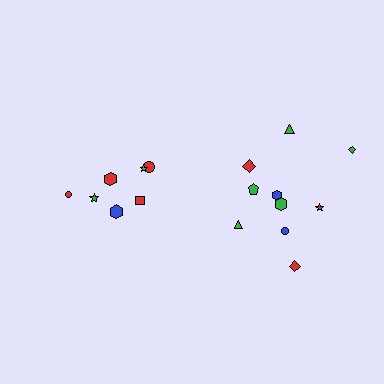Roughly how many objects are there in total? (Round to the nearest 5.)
Roughly 15 objects in total.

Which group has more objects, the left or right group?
The right group.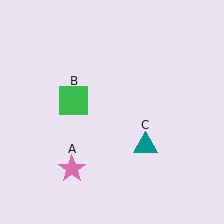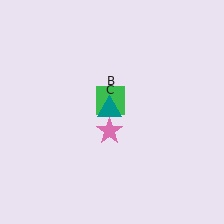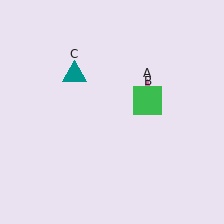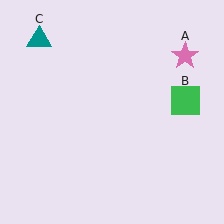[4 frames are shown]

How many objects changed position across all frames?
3 objects changed position: pink star (object A), green square (object B), teal triangle (object C).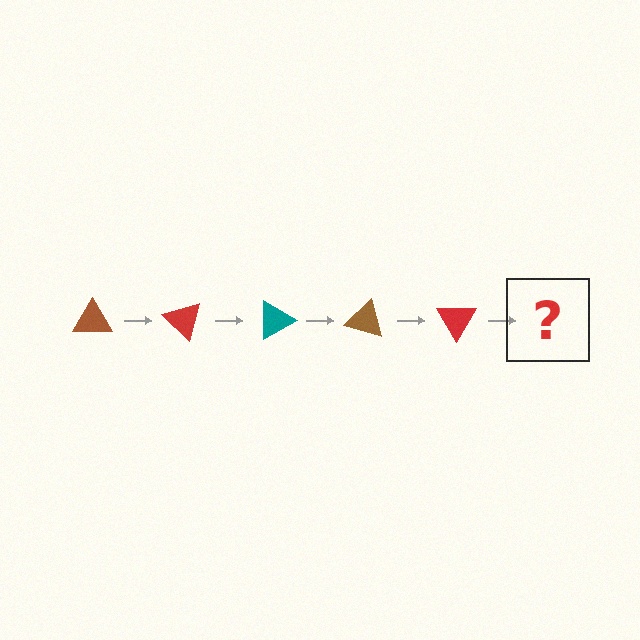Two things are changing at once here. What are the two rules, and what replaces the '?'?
The two rules are that it rotates 45 degrees each step and the color cycles through brown, red, and teal. The '?' should be a teal triangle, rotated 225 degrees from the start.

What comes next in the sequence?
The next element should be a teal triangle, rotated 225 degrees from the start.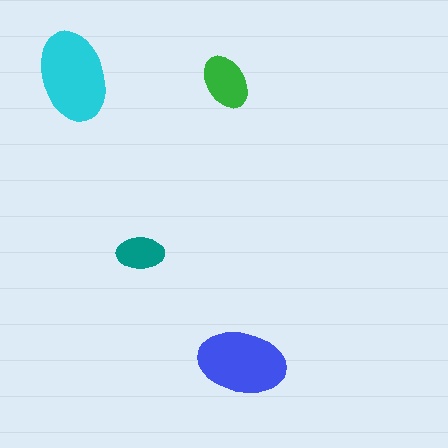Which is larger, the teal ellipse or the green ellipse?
The green one.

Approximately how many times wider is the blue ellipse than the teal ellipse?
About 2 times wider.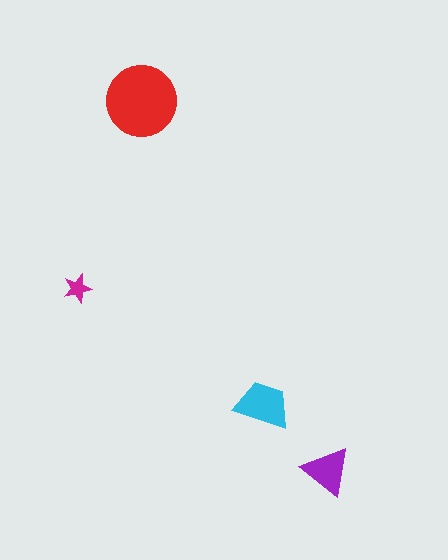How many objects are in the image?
There are 4 objects in the image.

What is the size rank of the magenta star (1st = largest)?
4th.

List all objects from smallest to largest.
The magenta star, the purple triangle, the cyan trapezoid, the red circle.